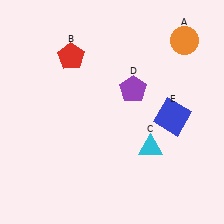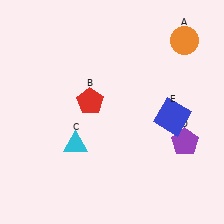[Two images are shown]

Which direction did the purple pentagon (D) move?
The purple pentagon (D) moved down.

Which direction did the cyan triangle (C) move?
The cyan triangle (C) moved left.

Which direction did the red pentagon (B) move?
The red pentagon (B) moved down.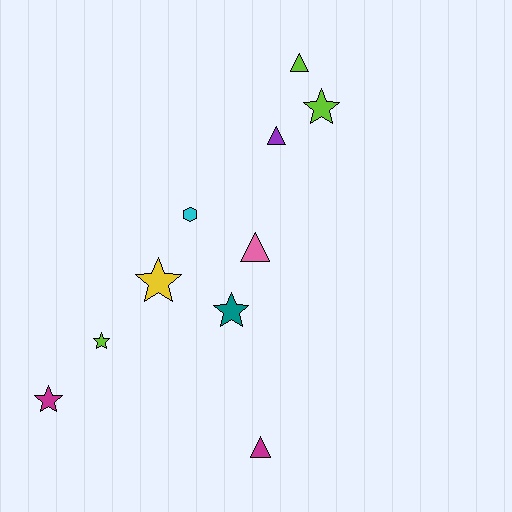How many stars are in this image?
There are 5 stars.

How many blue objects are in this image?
There are no blue objects.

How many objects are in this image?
There are 10 objects.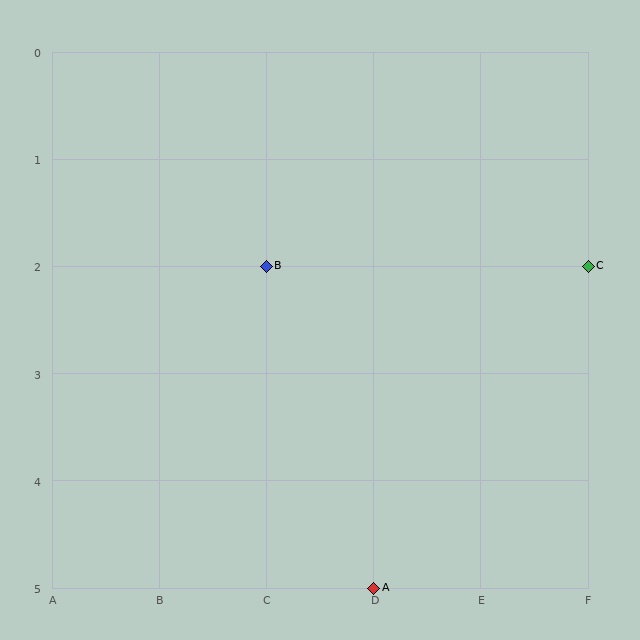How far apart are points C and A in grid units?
Points C and A are 2 columns and 3 rows apart (about 3.6 grid units diagonally).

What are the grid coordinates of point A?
Point A is at grid coordinates (D, 5).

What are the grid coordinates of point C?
Point C is at grid coordinates (F, 2).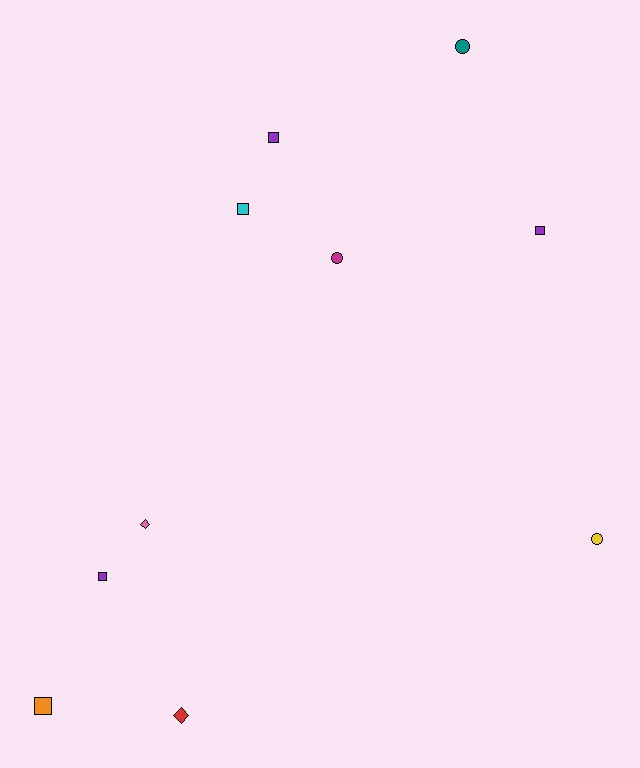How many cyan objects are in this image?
There is 1 cyan object.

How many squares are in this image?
There are 5 squares.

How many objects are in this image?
There are 10 objects.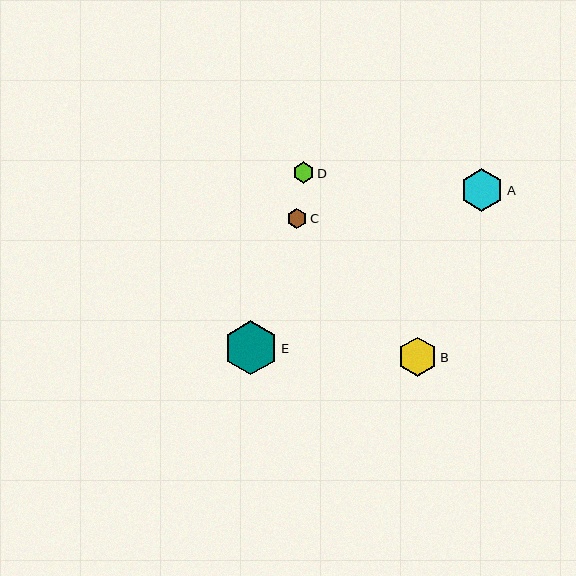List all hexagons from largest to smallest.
From largest to smallest: E, A, B, D, C.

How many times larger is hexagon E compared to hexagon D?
Hexagon E is approximately 2.5 times the size of hexagon D.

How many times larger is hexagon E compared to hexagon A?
Hexagon E is approximately 1.2 times the size of hexagon A.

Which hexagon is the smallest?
Hexagon C is the smallest with a size of approximately 19 pixels.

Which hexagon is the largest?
Hexagon E is the largest with a size of approximately 54 pixels.